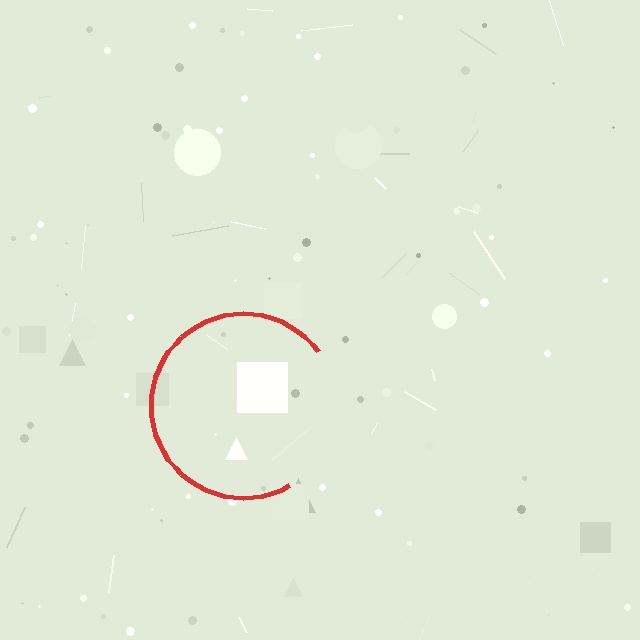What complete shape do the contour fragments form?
The contour fragments form a circle.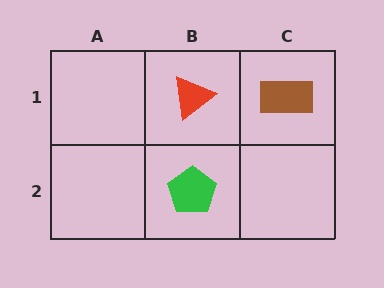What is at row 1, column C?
A brown rectangle.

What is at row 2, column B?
A green pentagon.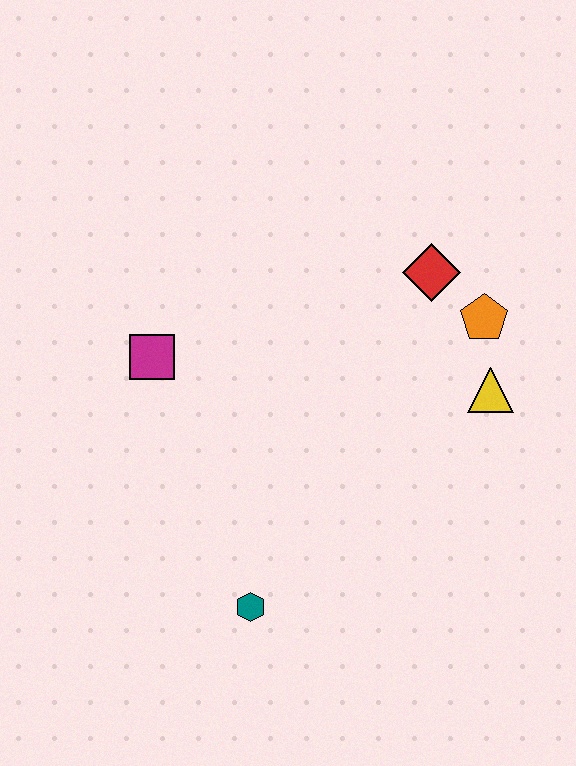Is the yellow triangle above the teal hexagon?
Yes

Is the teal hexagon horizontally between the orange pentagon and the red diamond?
No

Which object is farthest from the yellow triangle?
The magenta square is farthest from the yellow triangle.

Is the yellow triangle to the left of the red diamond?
No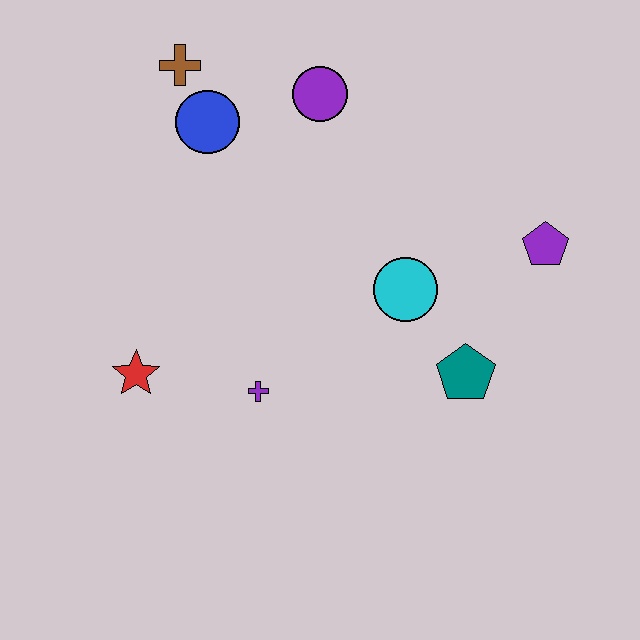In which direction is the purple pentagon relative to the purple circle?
The purple pentagon is to the right of the purple circle.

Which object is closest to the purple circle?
The blue circle is closest to the purple circle.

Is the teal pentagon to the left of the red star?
No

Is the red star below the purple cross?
No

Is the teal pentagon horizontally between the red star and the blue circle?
No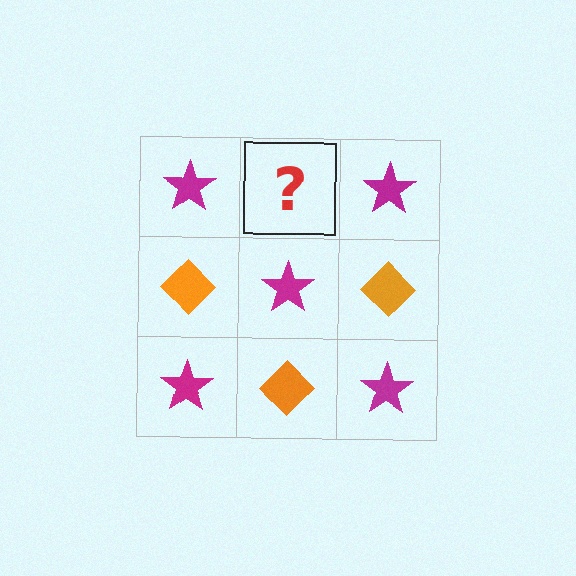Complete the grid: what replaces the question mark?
The question mark should be replaced with an orange diamond.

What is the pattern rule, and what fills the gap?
The rule is that it alternates magenta star and orange diamond in a checkerboard pattern. The gap should be filled with an orange diamond.